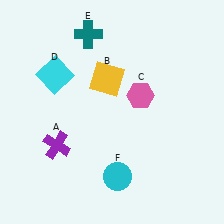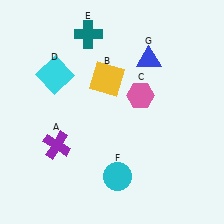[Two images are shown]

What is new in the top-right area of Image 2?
A blue triangle (G) was added in the top-right area of Image 2.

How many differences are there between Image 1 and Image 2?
There is 1 difference between the two images.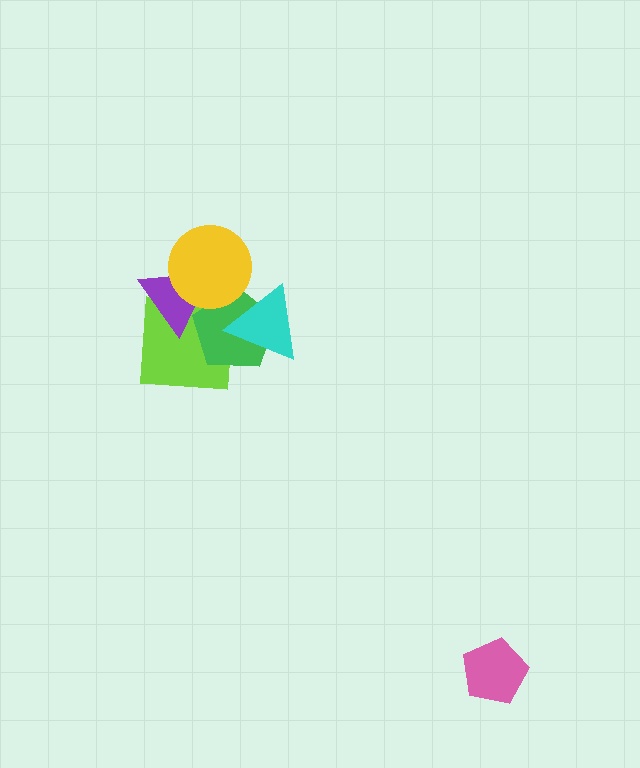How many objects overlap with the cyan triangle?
1 object overlaps with the cyan triangle.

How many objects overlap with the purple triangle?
3 objects overlap with the purple triangle.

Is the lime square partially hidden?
Yes, it is partially covered by another shape.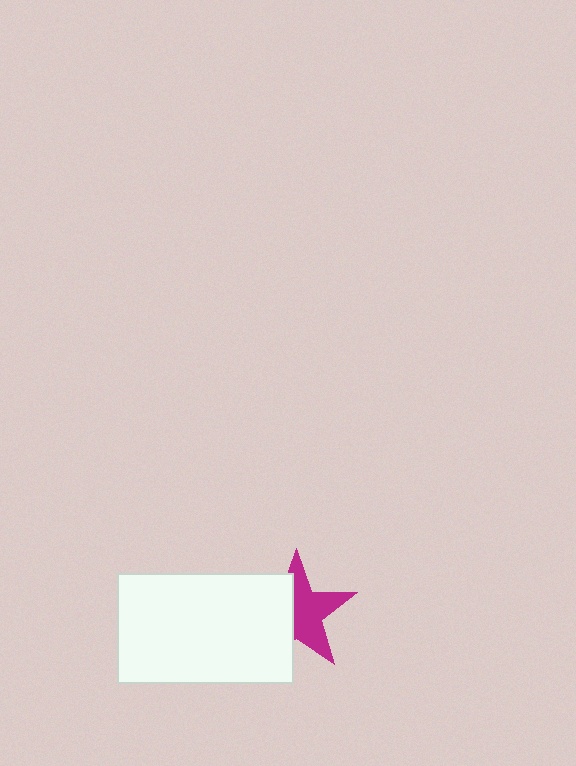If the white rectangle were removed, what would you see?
You would see the complete magenta star.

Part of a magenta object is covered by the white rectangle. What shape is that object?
It is a star.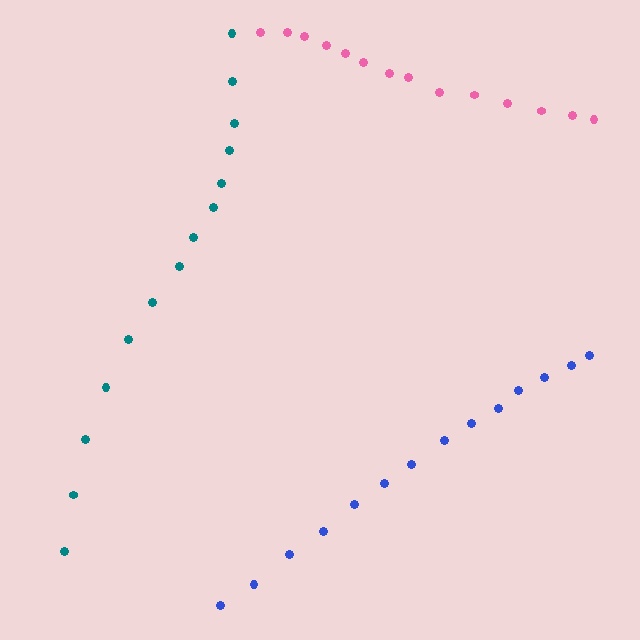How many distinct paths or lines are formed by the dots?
There are 3 distinct paths.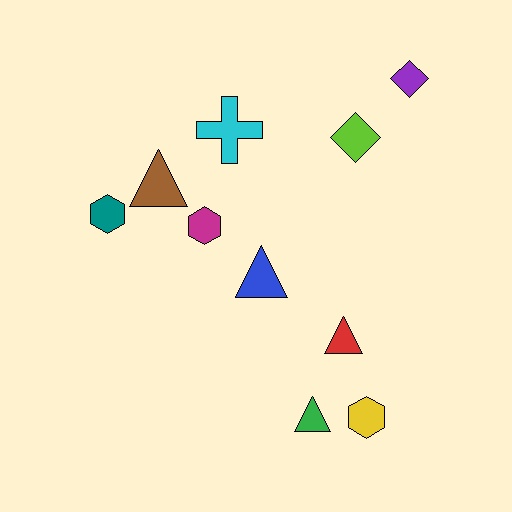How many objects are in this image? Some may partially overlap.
There are 10 objects.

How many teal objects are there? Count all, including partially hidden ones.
There is 1 teal object.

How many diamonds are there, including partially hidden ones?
There are 2 diamonds.